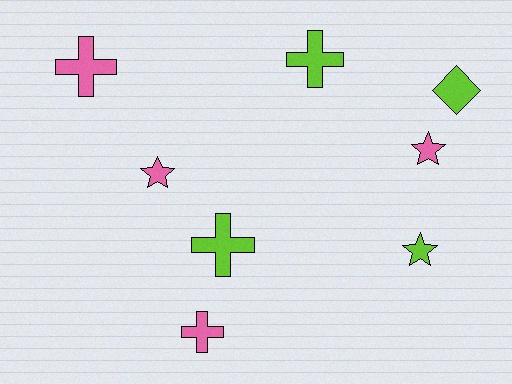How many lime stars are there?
There is 1 lime star.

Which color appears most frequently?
Pink, with 4 objects.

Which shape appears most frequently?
Cross, with 4 objects.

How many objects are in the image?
There are 8 objects.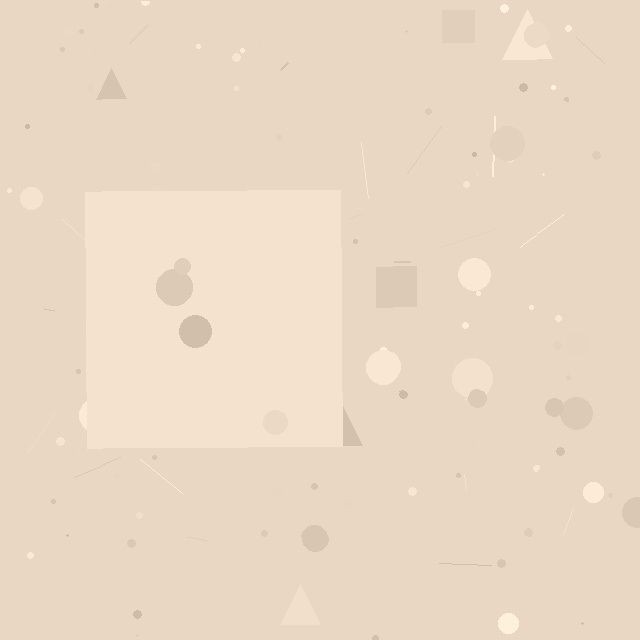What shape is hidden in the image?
A square is hidden in the image.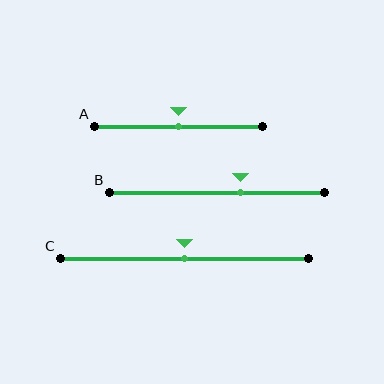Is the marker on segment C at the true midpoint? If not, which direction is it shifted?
Yes, the marker on segment C is at the true midpoint.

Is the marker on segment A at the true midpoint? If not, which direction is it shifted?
Yes, the marker on segment A is at the true midpoint.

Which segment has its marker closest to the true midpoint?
Segment A has its marker closest to the true midpoint.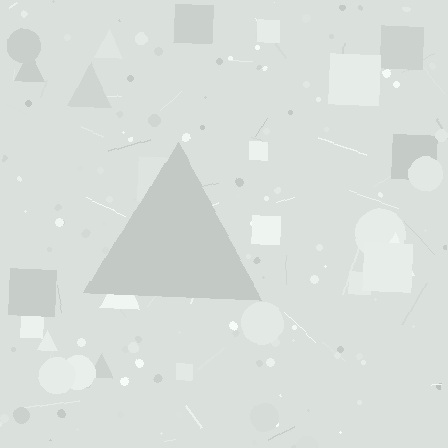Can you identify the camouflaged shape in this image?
The camouflaged shape is a triangle.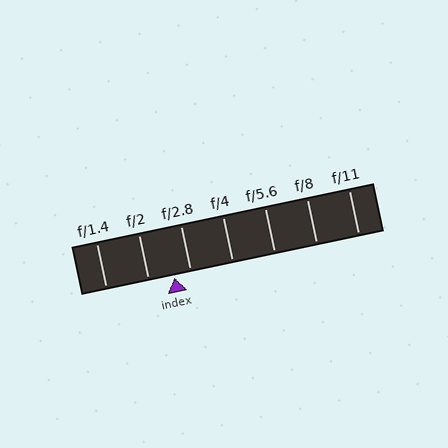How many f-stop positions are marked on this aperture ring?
There are 7 f-stop positions marked.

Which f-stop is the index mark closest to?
The index mark is closest to f/2.8.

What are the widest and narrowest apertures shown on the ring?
The widest aperture shown is f/1.4 and the narrowest is f/11.